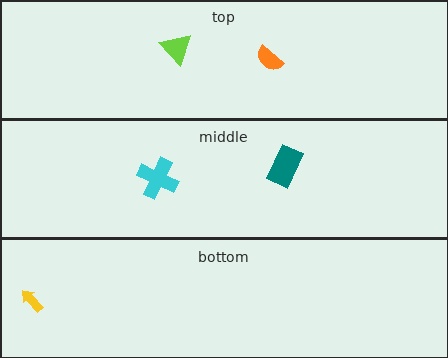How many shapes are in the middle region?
2.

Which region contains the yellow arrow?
The bottom region.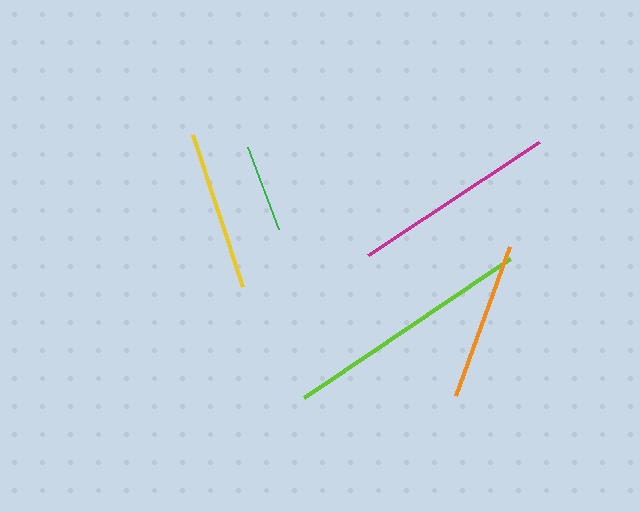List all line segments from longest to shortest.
From longest to shortest: lime, magenta, yellow, orange, green.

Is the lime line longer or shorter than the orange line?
The lime line is longer than the orange line.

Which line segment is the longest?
The lime line is the longest at approximately 249 pixels.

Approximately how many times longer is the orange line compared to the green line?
The orange line is approximately 1.8 times the length of the green line.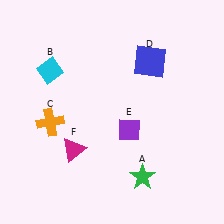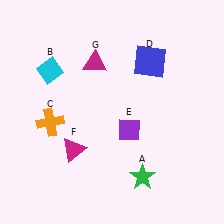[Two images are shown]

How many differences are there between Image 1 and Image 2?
There is 1 difference between the two images.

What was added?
A magenta triangle (G) was added in Image 2.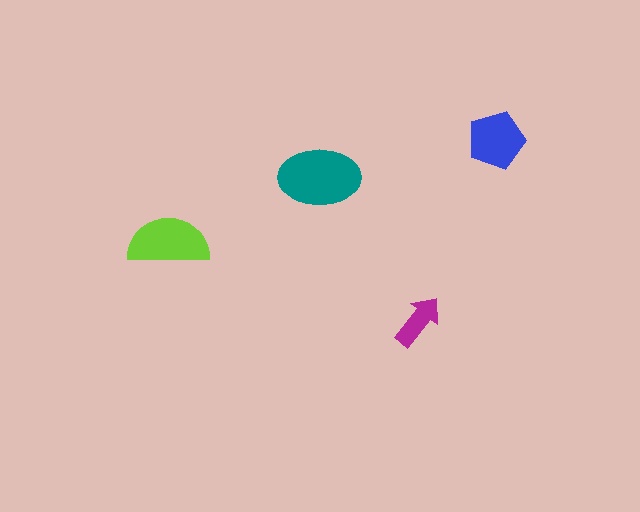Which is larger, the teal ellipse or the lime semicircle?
The teal ellipse.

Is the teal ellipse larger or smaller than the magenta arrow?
Larger.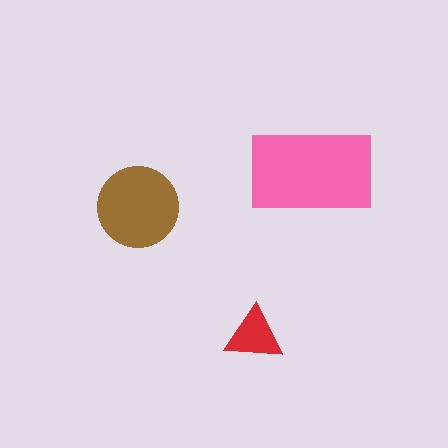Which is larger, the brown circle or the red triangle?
The brown circle.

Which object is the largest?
The pink rectangle.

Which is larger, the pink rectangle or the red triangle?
The pink rectangle.